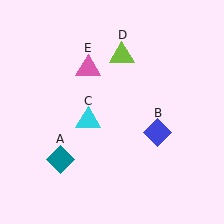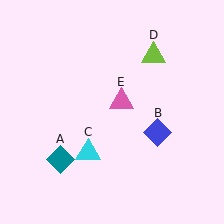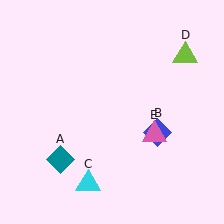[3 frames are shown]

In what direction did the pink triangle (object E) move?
The pink triangle (object E) moved down and to the right.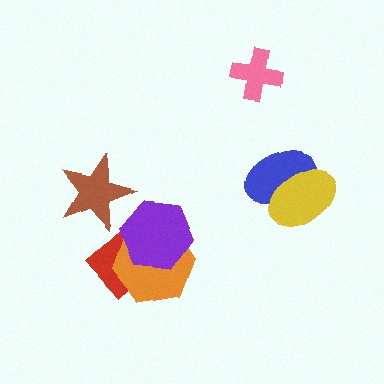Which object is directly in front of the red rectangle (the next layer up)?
The orange hexagon is directly in front of the red rectangle.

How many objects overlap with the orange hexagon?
2 objects overlap with the orange hexagon.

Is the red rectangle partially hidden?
Yes, it is partially covered by another shape.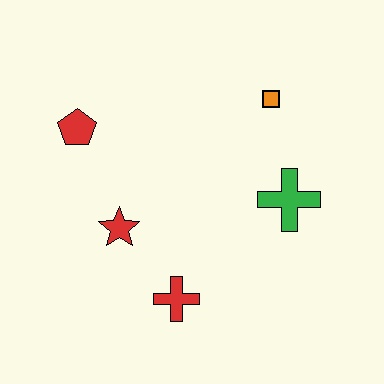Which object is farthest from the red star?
The orange square is farthest from the red star.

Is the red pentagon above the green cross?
Yes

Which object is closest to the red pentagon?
The red star is closest to the red pentagon.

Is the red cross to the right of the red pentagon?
Yes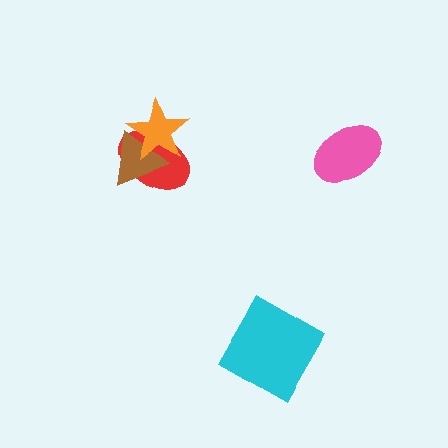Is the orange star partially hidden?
No, no other shape covers it.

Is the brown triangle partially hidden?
Yes, it is partially covered by another shape.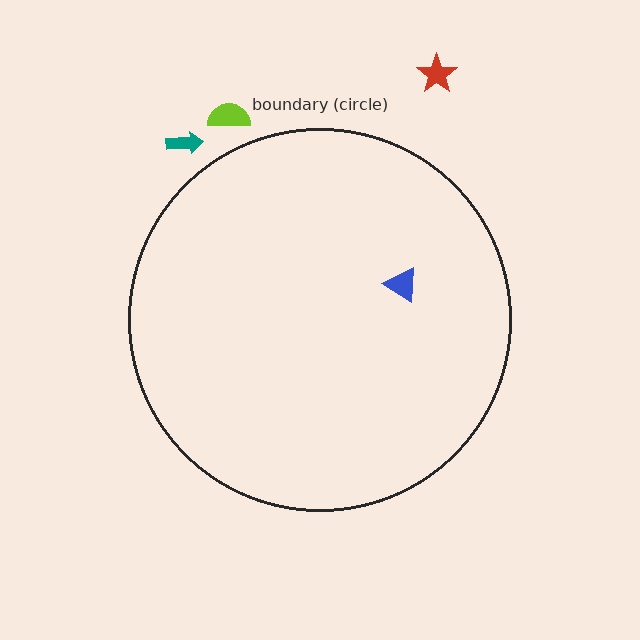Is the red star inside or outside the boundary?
Outside.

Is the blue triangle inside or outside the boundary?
Inside.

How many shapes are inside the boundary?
1 inside, 3 outside.